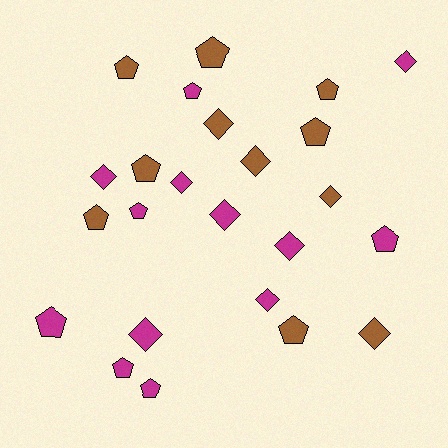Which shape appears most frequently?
Pentagon, with 13 objects.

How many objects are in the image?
There are 24 objects.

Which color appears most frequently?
Magenta, with 13 objects.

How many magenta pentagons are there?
There are 6 magenta pentagons.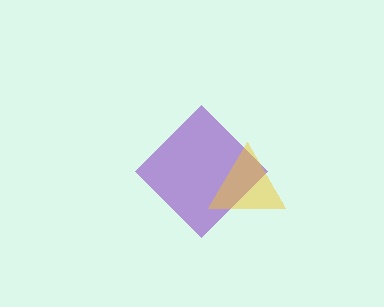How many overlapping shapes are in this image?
There are 2 overlapping shapes in the image.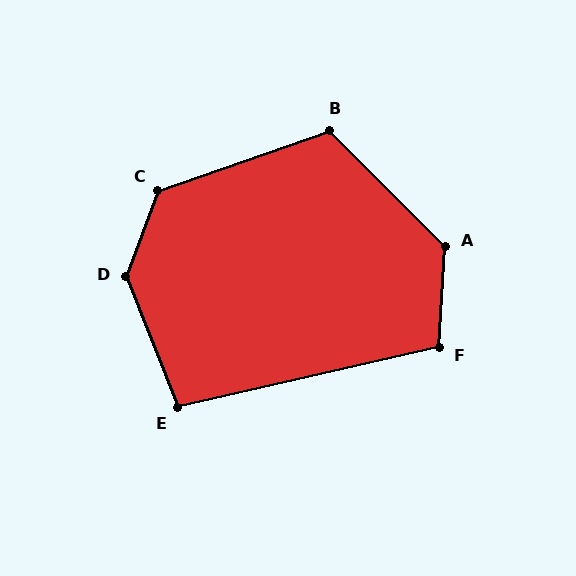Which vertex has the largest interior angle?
D, at approximately 138 degrees.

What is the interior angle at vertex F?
Approximately 106 degrees (obtuse).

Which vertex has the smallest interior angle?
E, at approximately 99 degrees.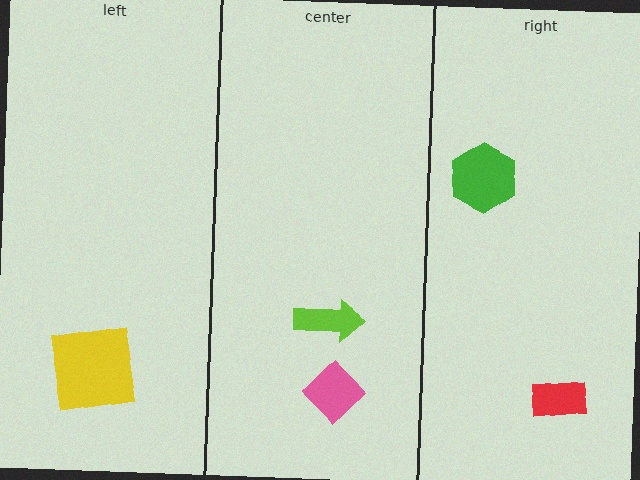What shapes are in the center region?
The lime arrow, the pink diamond.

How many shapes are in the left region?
1.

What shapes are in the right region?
The green hexagon, the red rectangle.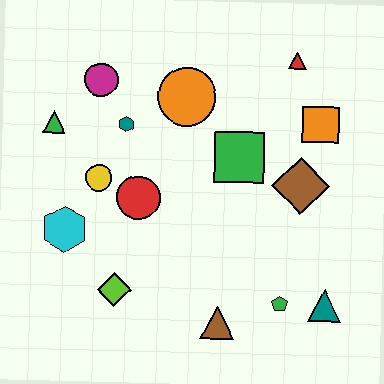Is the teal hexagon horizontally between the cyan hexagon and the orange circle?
Yes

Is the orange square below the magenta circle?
Yes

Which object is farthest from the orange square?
The cyan hexagon is farthest from the orange square.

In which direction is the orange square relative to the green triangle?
The orange square is to the right of the green triangle.